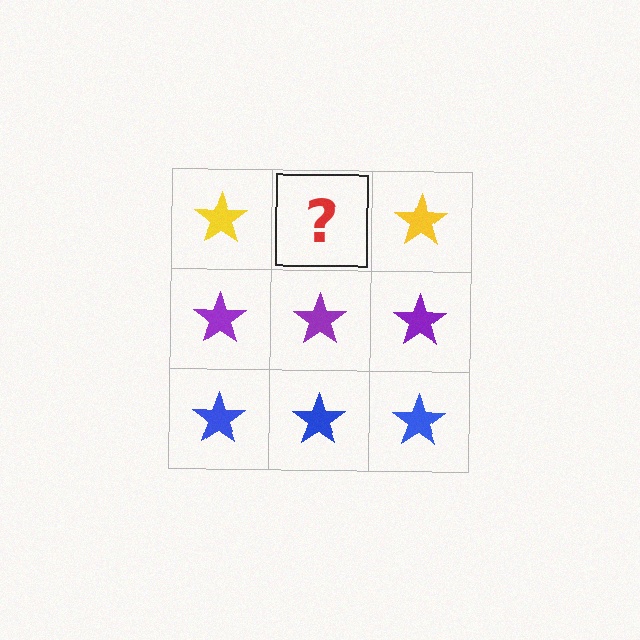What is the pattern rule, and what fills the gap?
The rule is that each row has a consistent color. The gap should be filled with a yellow star.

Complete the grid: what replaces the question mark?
The question mark should be replaced with a yellow star.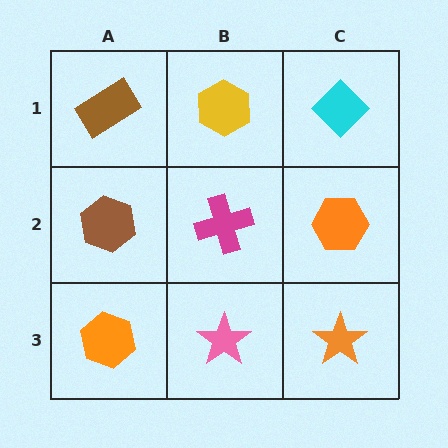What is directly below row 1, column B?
A magenta cross.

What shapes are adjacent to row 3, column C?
An orange hexagon (row 2, column C), a pink star (row 3, column B).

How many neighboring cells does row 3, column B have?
3.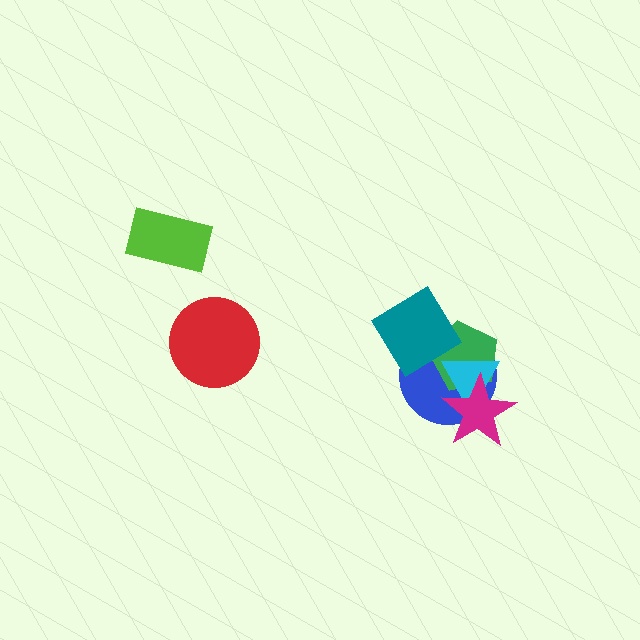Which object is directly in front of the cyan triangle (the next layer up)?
The magenta star is directly in front of the cyan triangle.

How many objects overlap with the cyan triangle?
4 objects overlap with the cyan triangle.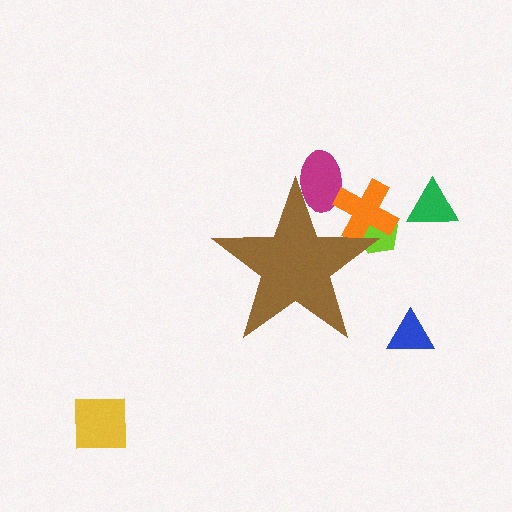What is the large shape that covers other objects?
A brown star.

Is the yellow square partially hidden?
No, the yellow square is fully visible.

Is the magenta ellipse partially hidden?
Yes, the magenta ellipse is partially hidden behind the brown star.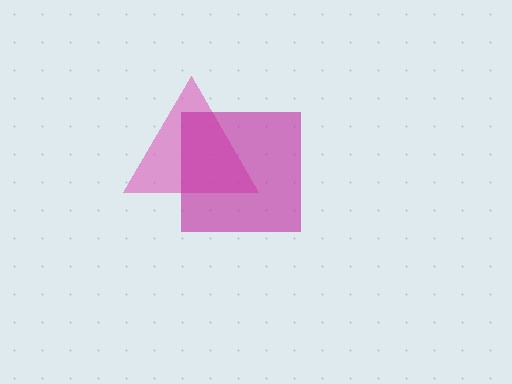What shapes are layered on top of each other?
The layered shapes are: a pink triangle, a magenta square.